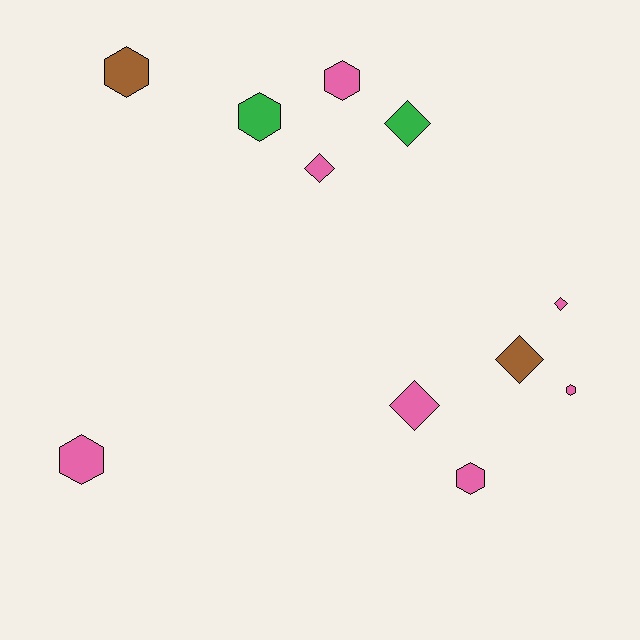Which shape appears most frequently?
Hexagon, with 6 objects.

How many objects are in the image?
There are 11 objects.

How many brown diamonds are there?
There is 1 brown diamond.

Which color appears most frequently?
Pink, with 7 objects.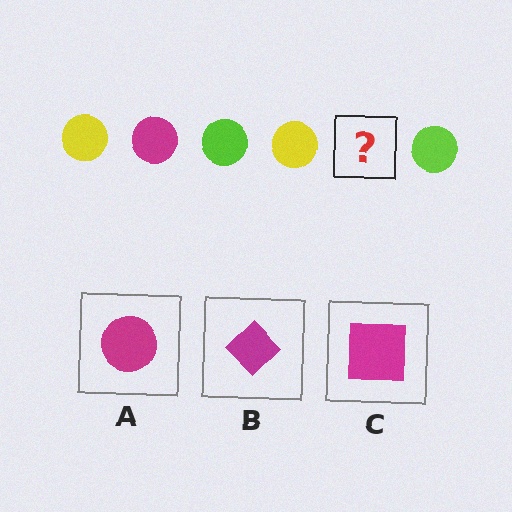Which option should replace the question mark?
Option A.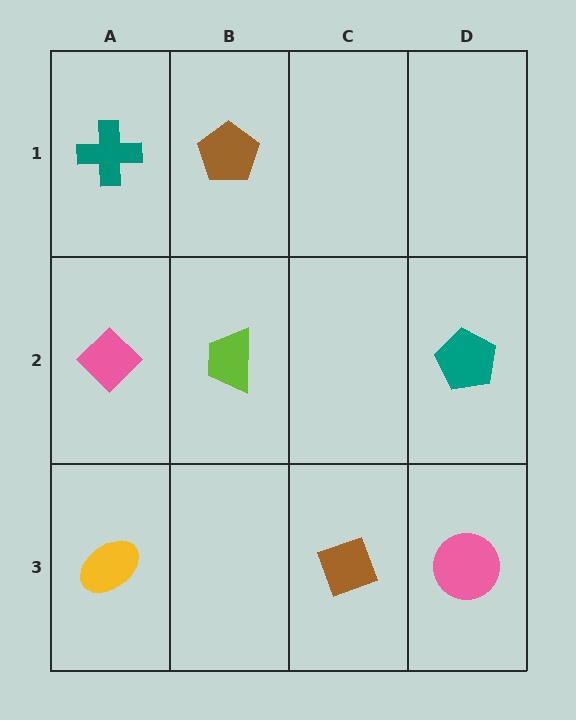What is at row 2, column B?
A lime trapezoid.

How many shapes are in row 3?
3 shapes.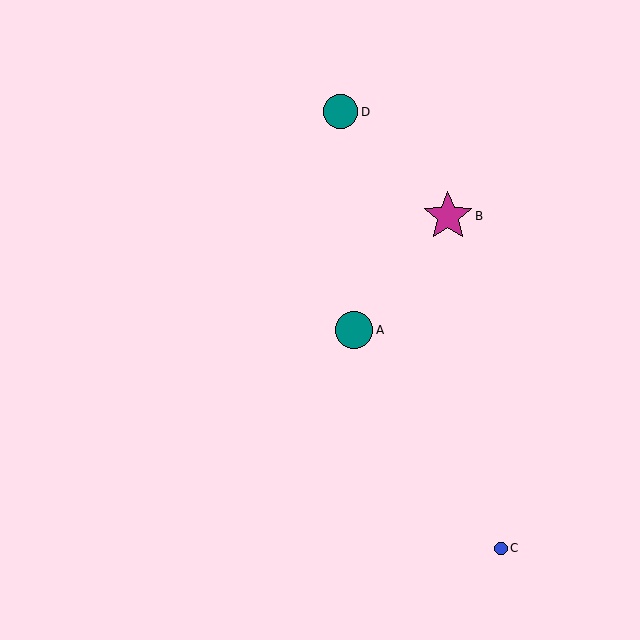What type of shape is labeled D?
Shape D is a teal circle.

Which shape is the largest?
The magenta star (labeled B) is the largest.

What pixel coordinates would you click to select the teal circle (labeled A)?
Click at (354, 330) to select the teal circle A.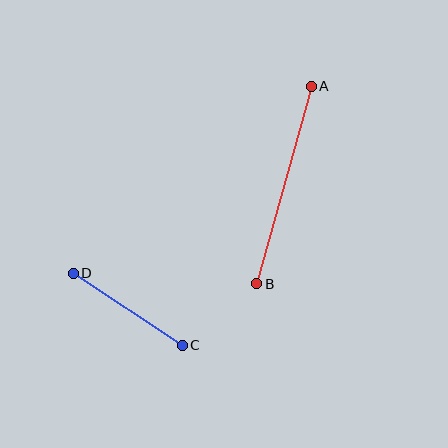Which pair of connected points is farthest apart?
Points A and B are farthest apart.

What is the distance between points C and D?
The distance is approximately 130 pixels.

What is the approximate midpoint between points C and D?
The midpoint is at approximately (128, 309) pixels.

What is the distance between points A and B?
The distance is approximately 205 pixels.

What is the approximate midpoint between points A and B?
The midpoint is at approximately (284, 185) pixels.